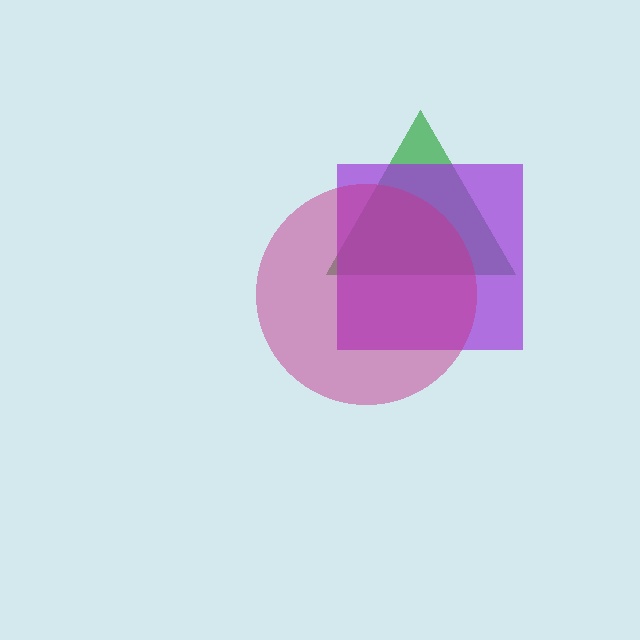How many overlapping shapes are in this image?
There are 3 overlapping shapes in the image.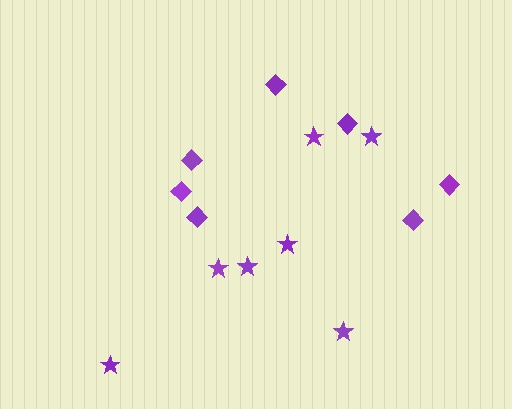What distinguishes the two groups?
There are 2 groups: one group of diamonds (7) and one group of stars (7).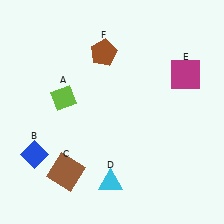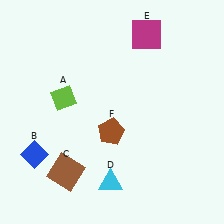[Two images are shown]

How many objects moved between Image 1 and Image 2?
2 objects moved between the two images.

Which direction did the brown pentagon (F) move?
The brown pentagon (F) moved down.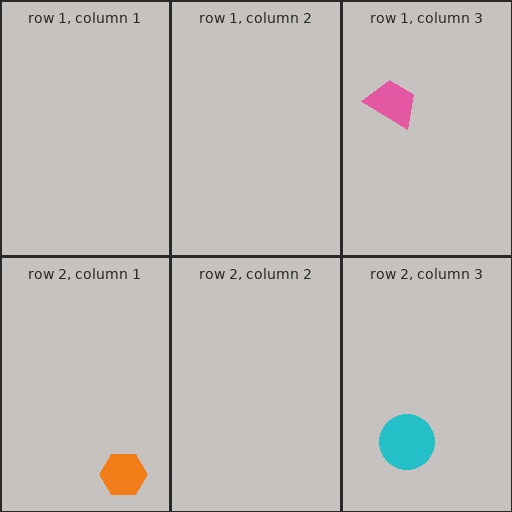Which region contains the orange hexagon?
The row 2, column 1 region.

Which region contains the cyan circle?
The row 2, column 3 region.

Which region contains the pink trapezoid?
The row 1, column 3 region.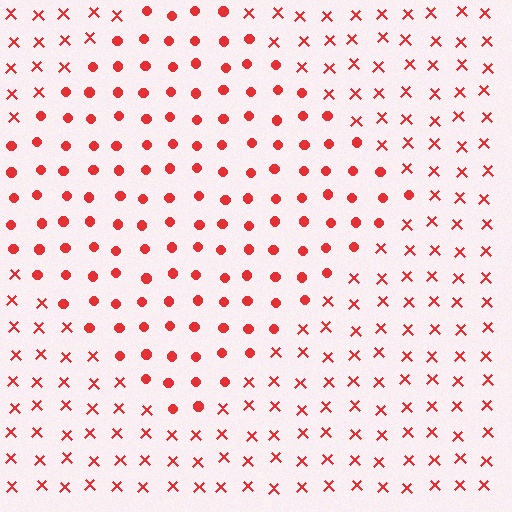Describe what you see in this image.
The image is filled with small red elements arranged in a uniform grid. A diamond-shaped region contains circles, while the surrounding area contains X marks. The boundary is defined purely by the change in element shape.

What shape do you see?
I see a diamond.